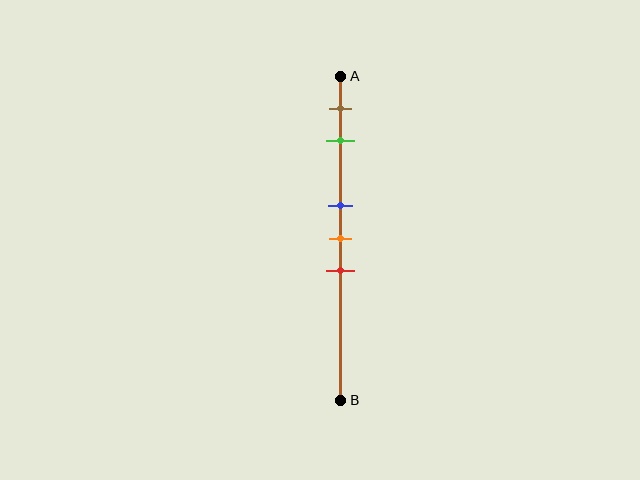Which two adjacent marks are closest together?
The blue and orange marks are the closest adjacent pair.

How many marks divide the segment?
There are 5 marks dividing the segment.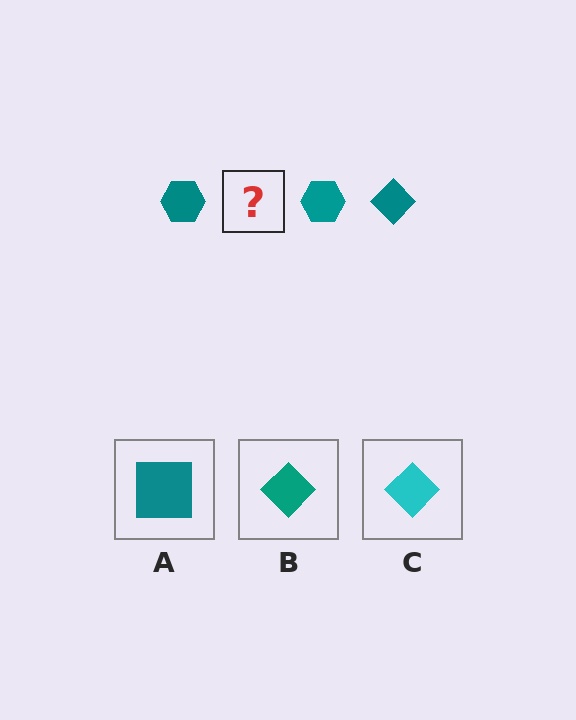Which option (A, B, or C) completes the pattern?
B.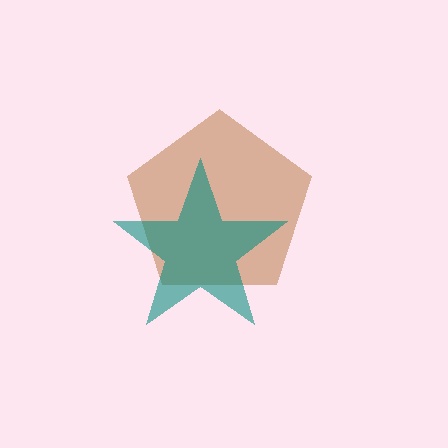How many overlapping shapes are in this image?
There are 2 overlapping shapes in the image.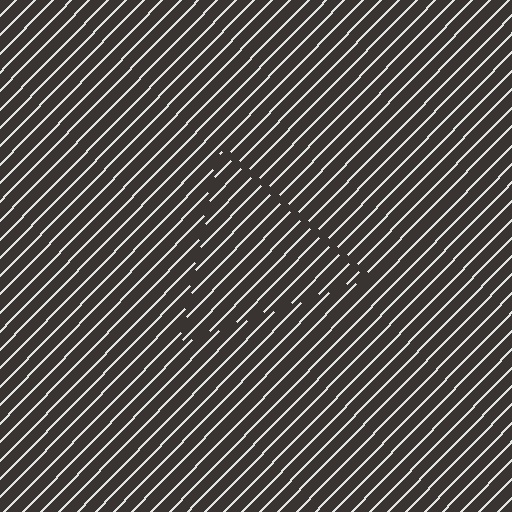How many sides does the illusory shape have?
3 sides — the line-ends trace a triangle.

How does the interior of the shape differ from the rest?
The interior of the shape contains the same grating, shifted by half a period — the contour is defined by the phase discontinuity where line-ends from the inner and outer gratings abut.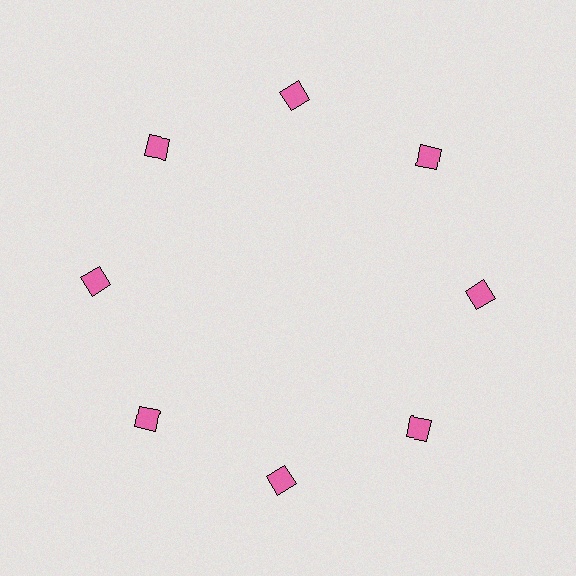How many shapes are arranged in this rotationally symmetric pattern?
There are 8 shapes, arranged in 8 groups of 1.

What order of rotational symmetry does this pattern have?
This pattern has 8-fold rotational symmetry.